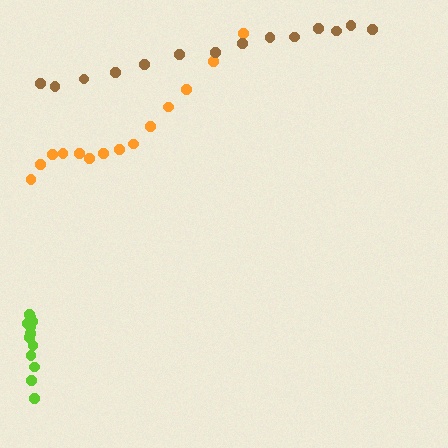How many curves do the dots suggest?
There are 3 distinct paths.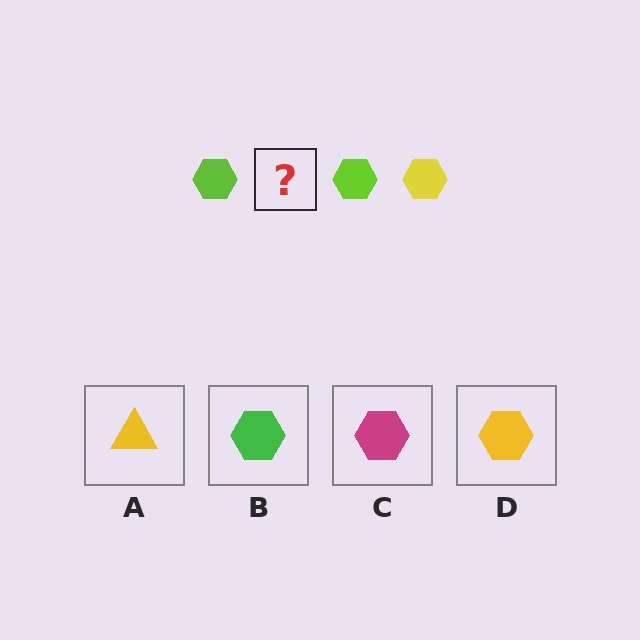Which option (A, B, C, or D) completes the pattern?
D.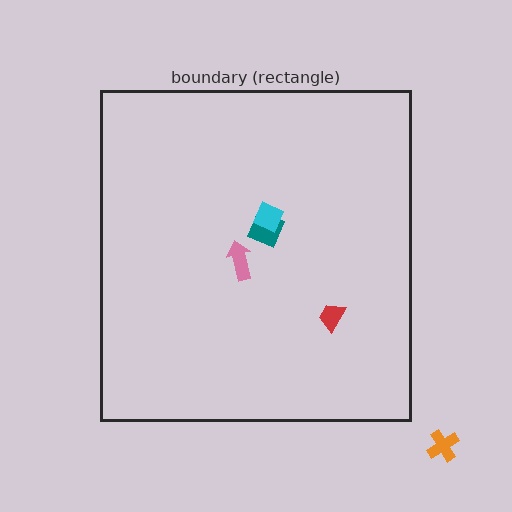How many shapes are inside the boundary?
4 inside, 1 outside.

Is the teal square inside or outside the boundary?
Inside.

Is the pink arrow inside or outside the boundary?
Inside.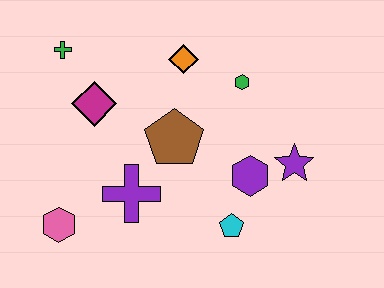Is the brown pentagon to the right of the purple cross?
Yes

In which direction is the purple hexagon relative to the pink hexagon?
The purple hexagon is to the right of the pink hexagon.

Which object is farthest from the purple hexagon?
The green cross is farthest from the purple hexagon.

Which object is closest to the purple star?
The purple hexagon is closest to the purple star.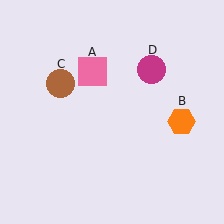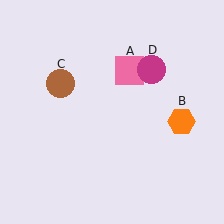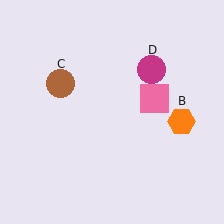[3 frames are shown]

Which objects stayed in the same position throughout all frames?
Orange hexagon (object B) and brown circle (object C) and magenta circle (object D) remained stationary.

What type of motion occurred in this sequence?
The pink square (object A) rotated clockwise around the center of the scene.